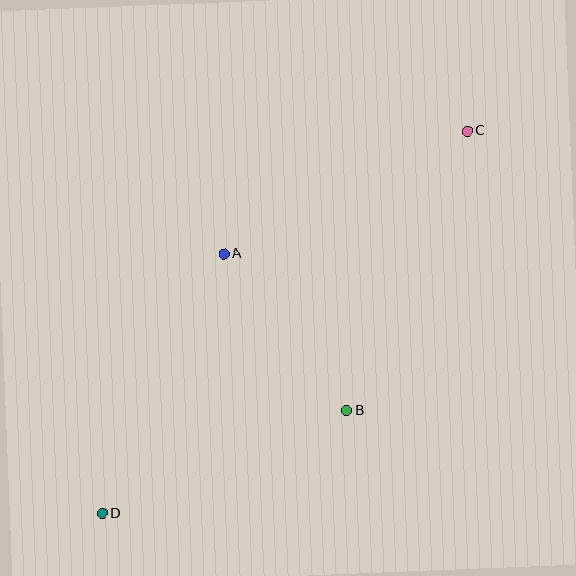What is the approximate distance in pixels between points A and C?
The distance between A and C is approximately 273 pixels.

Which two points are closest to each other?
Points A and B are closest to each other.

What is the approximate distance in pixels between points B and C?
The distance between B and C is approximately 304 pixels.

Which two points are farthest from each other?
Points C and D are farthest from each other.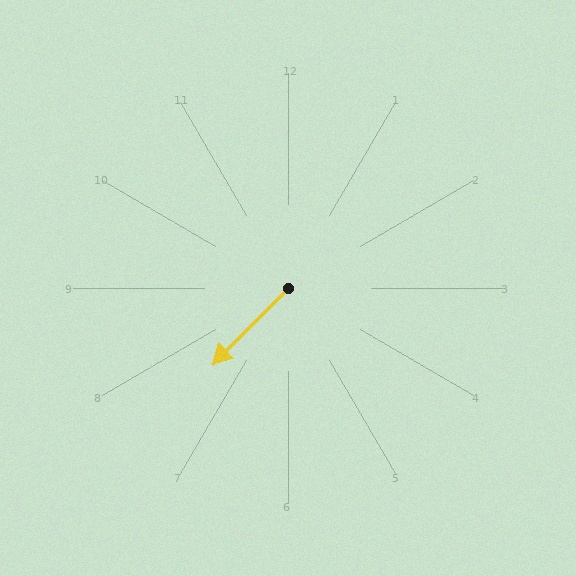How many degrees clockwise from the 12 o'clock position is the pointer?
Approximately 225 degrees.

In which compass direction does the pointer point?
Southwest.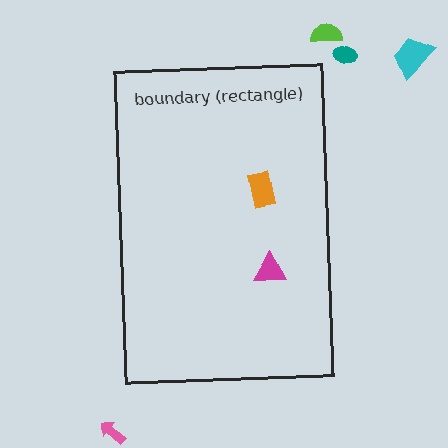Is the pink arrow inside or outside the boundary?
Outside.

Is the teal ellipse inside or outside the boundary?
Outside.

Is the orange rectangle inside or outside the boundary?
Inside.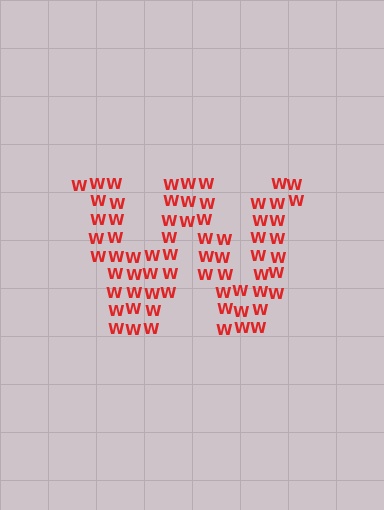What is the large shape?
The large shape is the letter W.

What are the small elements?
The small elements are letter W's.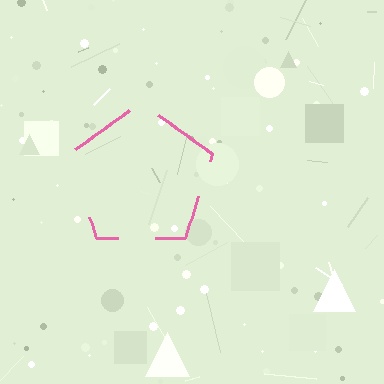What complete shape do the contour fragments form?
The contour fragments form a pentagon.